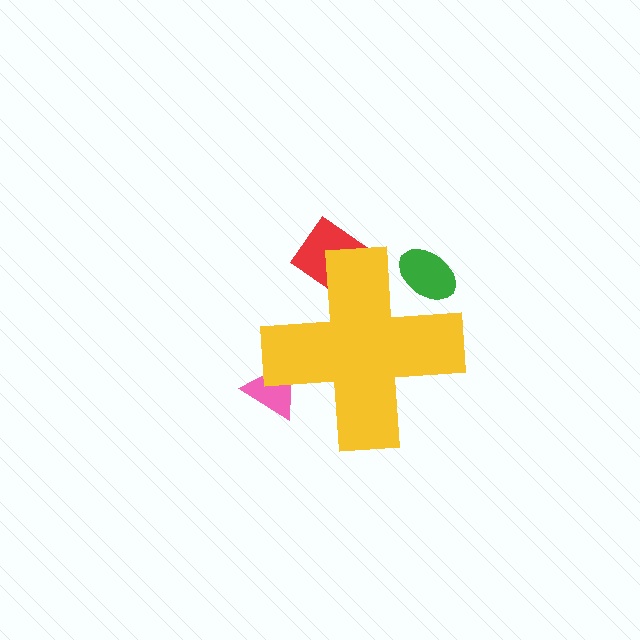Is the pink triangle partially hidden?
Yes, the pink triangle is partially hidden behind the yellow cross.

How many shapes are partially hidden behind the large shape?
3 shapes are partially hidden.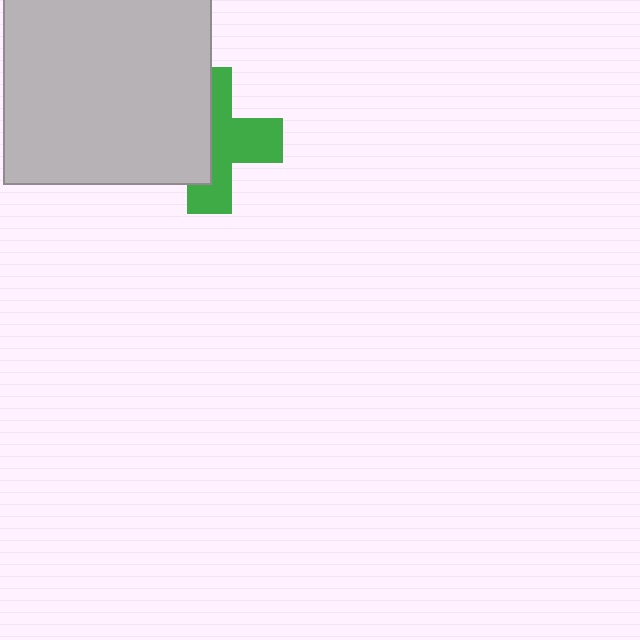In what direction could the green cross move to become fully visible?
The green cross could move right. That would shift it out from behind the light gray rectangle entirely.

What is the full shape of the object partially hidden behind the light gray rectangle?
The partially hidden object is a green cross.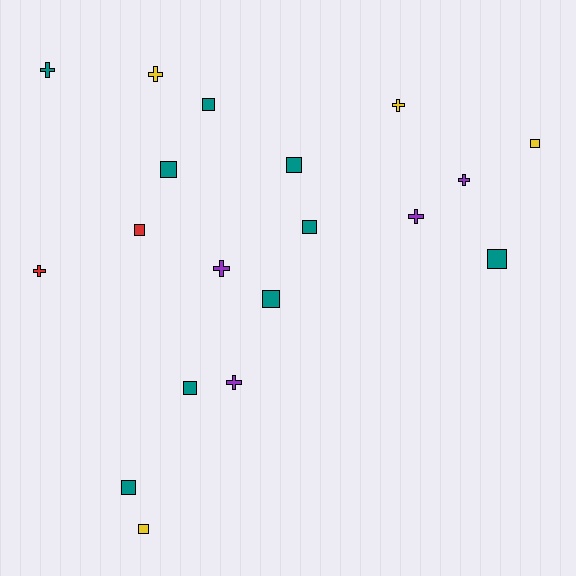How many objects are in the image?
There are 19 objects.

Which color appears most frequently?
Teal, with 9 objects.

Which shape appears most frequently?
Square, with 11 objects.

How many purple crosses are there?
There are 4 purple crosses.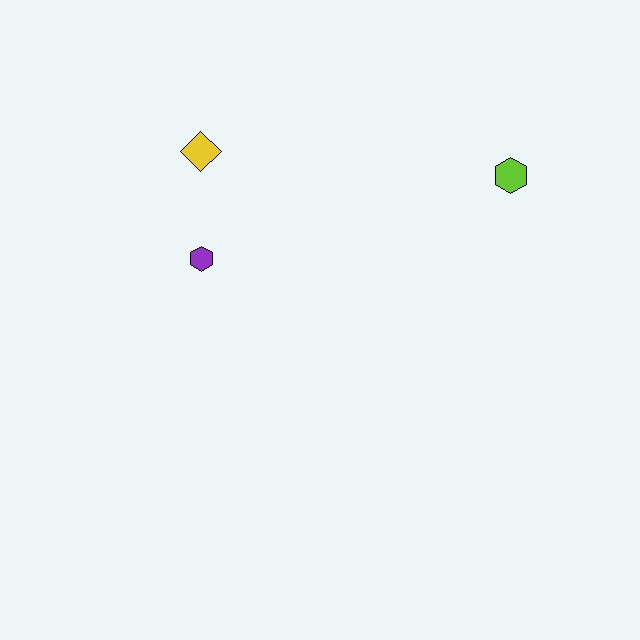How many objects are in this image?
There are 3 objects.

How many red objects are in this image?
There are no red objects.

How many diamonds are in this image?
There is 1 diamond.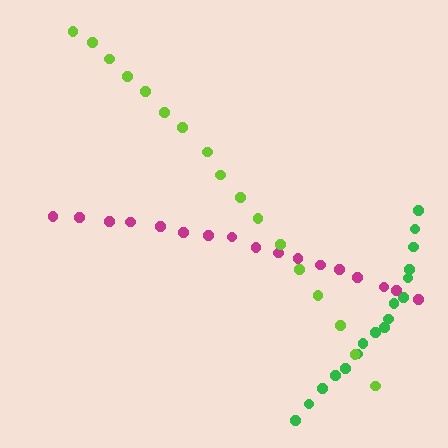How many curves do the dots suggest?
There are 3 distinct paths.